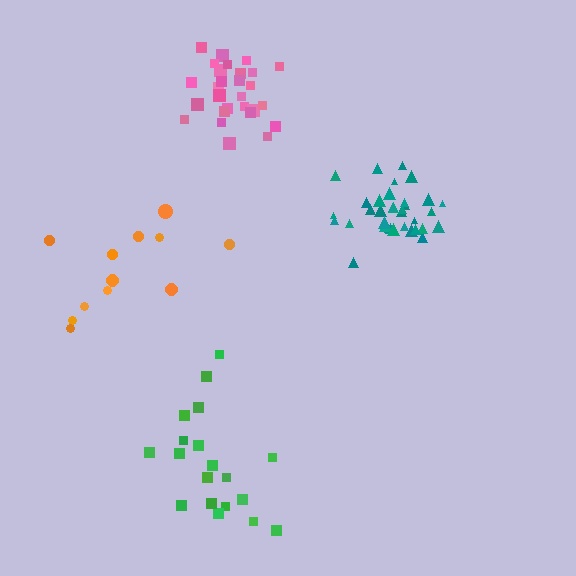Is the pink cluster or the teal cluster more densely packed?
Teal.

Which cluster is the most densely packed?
Teal.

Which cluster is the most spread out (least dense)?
Orange.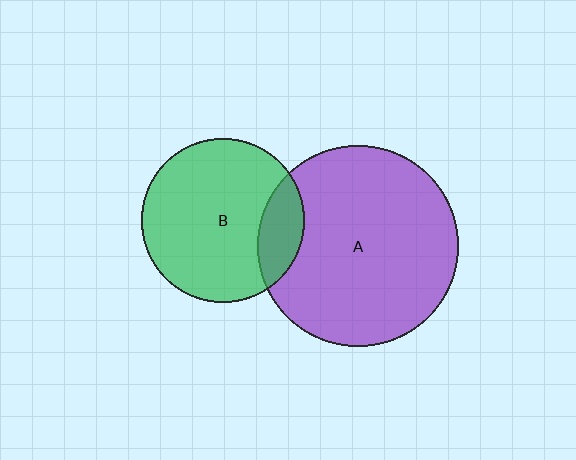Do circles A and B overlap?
Yes.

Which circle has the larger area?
Circle A (purple).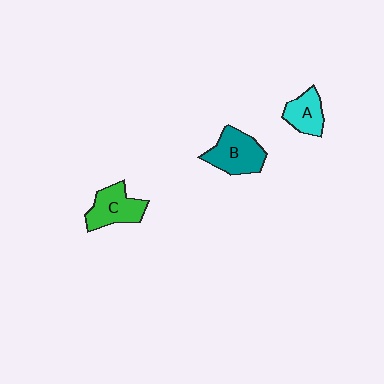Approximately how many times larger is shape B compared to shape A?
Approximately 1.5 times.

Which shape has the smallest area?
Shape A (cyan).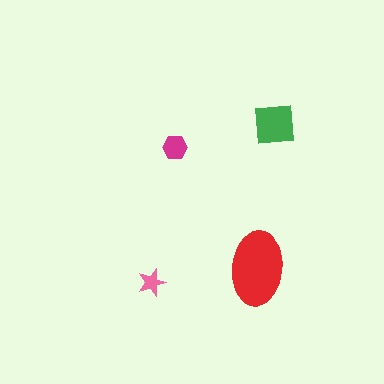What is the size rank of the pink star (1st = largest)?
4th.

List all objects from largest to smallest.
The red ellipse, the green square, the magenta hexagon, the pink star.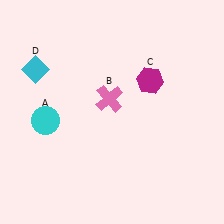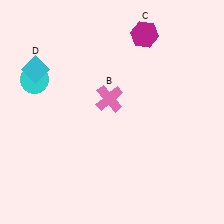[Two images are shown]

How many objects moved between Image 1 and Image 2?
2 objects moved between the two images.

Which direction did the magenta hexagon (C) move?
The magenta hexagon (C) moved up.